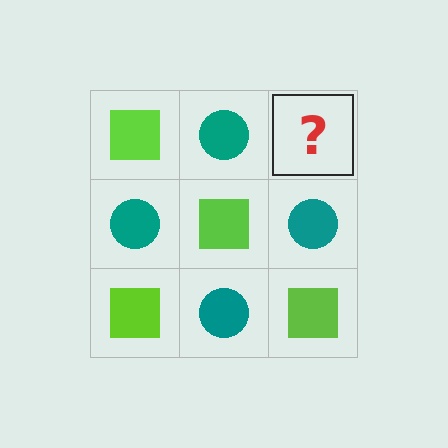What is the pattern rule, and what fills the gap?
The rule is that it alternates lime square and teal circle in a checkerboard pattern. The gap should be filled with a lime square.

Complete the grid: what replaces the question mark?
The question mark should be replaced with a lime square.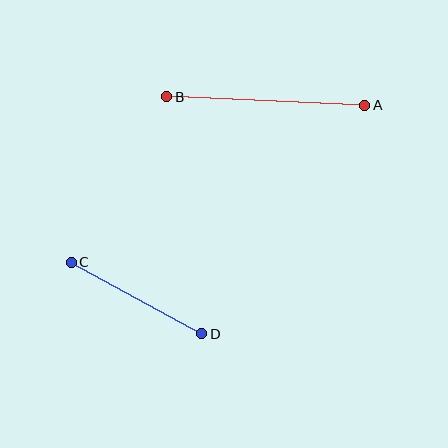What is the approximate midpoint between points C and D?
The midpoint is at approximately (137, 298) pixels.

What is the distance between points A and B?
The distance is approximately 198 pixels.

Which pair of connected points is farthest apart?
Points A and B are farthest apart.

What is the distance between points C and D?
The distance is approximately 149 pixels.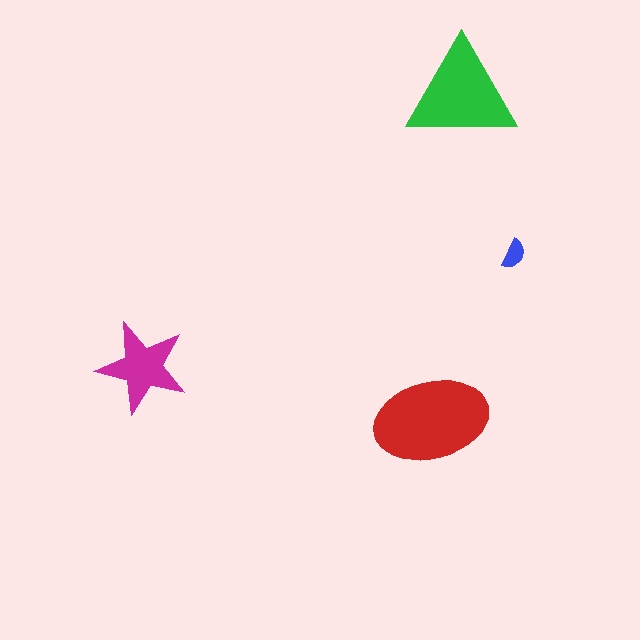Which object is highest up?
The green triangle is topmost.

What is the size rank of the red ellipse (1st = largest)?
1st.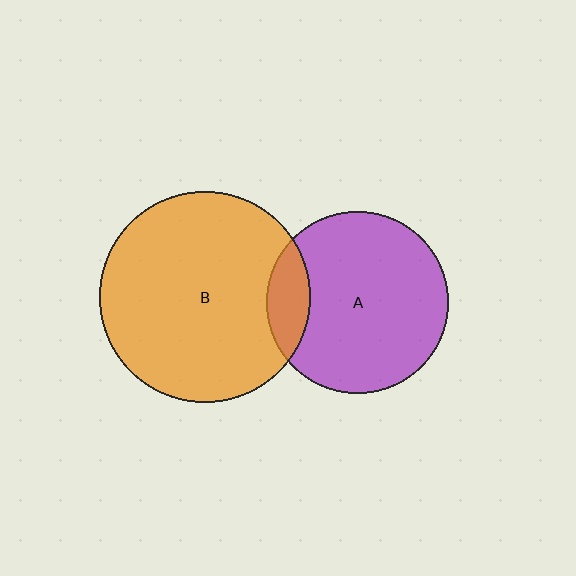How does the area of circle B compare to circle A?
Approximately 1.3 times.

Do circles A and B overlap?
Yes.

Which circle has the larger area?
Circle B (orange).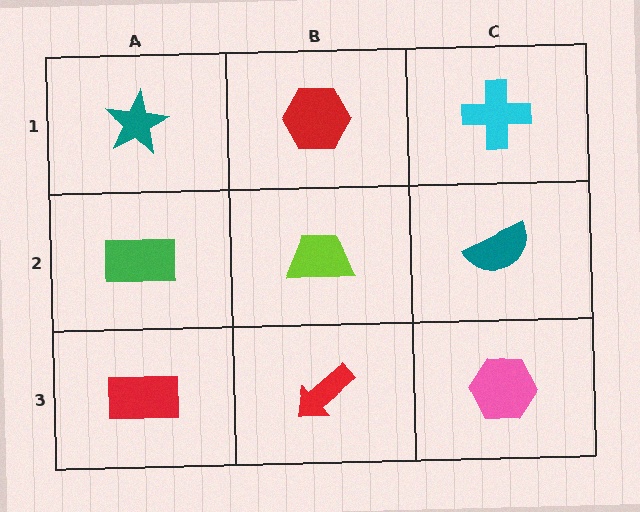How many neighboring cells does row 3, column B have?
3.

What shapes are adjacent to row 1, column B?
A lime trapezoid (row 2, column B), a teal star (row 1, column A), a cyan cross (row 1, column C).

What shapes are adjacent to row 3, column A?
A green rectangle (row 2, column A), a red arrow (row 3, column B).